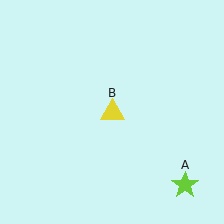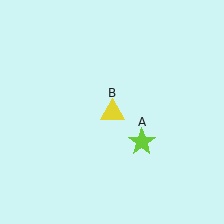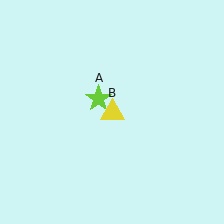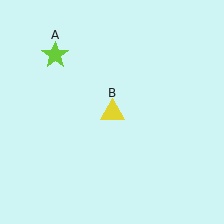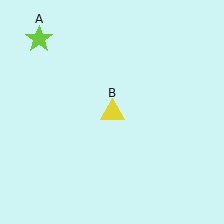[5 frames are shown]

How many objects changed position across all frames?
1 object changed position: lime star (object A).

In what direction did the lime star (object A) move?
The lime star (object A) moved up and to the left.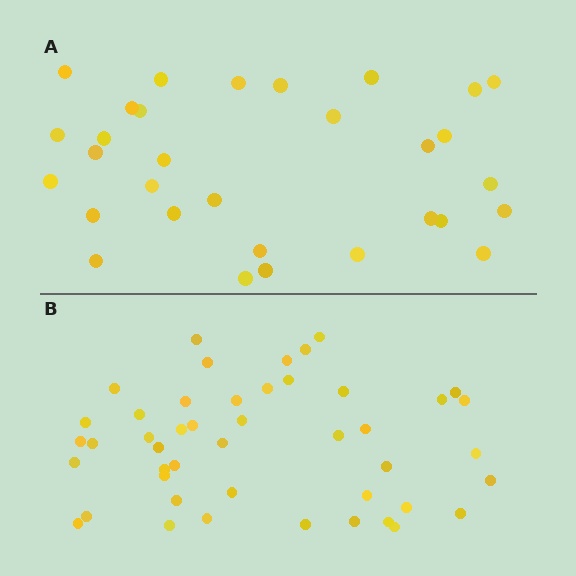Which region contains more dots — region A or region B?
Region B (the bottom region) has more dots.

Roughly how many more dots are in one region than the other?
Region B has approximately 15 more dots than region A.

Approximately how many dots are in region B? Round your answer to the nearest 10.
About 50 dots. (The exact count is 46, which rounds to 50.)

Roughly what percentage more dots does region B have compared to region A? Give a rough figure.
About 50% more.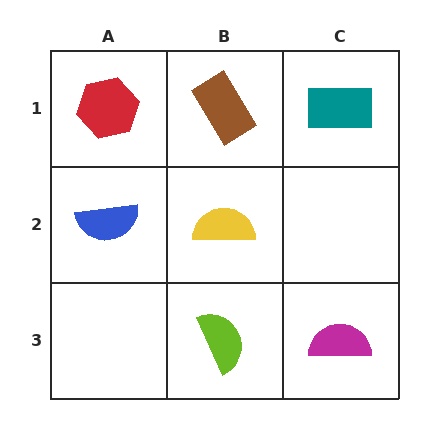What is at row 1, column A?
A red hexagon.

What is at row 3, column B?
A lime semicircle.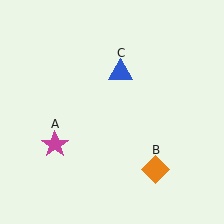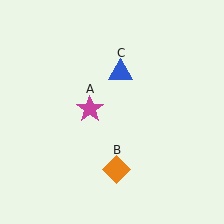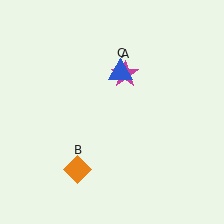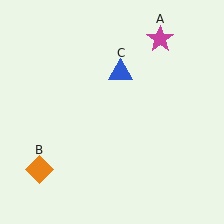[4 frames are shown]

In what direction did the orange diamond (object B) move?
The orange diamond (object B) moved left.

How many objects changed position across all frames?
2 objects changed position: magenta star (object A), orange diamond (object B).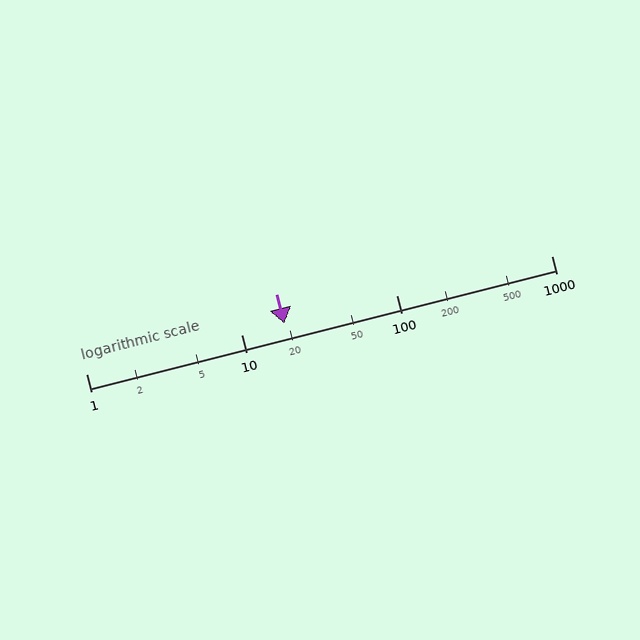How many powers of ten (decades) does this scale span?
The scale spans 3 decades, from 1 to 1000.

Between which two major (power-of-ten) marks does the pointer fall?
The pointer is between 10 and 100.